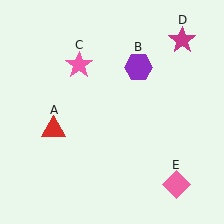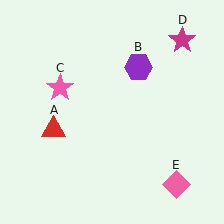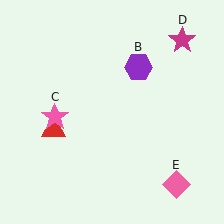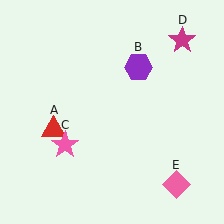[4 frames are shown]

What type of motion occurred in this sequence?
The pink star (object C) rotated counterclockwise around the center of the scene.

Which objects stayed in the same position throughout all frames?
Red triangle (object A) and purple hexagon (object B) and magenta star (object D) and pink diamond (object E) remained stationary.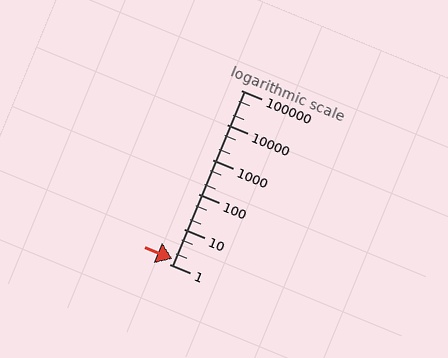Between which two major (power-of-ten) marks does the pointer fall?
The pointer is between 1 and 10.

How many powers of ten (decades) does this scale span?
The scale spans 5 decades, from 1 to 100000.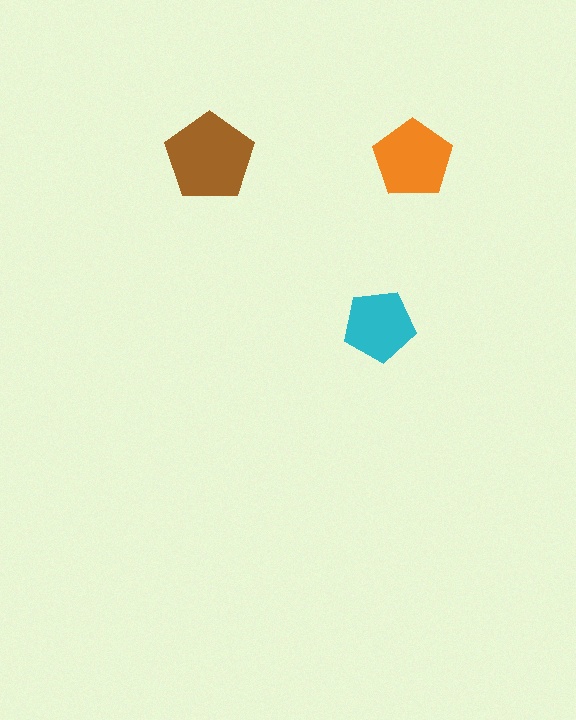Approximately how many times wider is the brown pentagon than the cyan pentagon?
About 1.5 times wider.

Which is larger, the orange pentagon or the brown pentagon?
The brown one.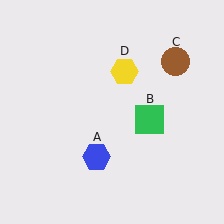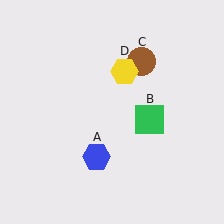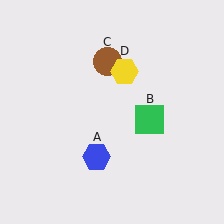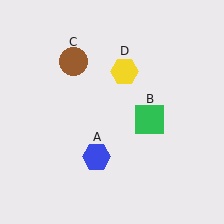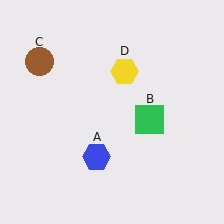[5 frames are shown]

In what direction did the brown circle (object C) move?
The brown circle (object C) moved left.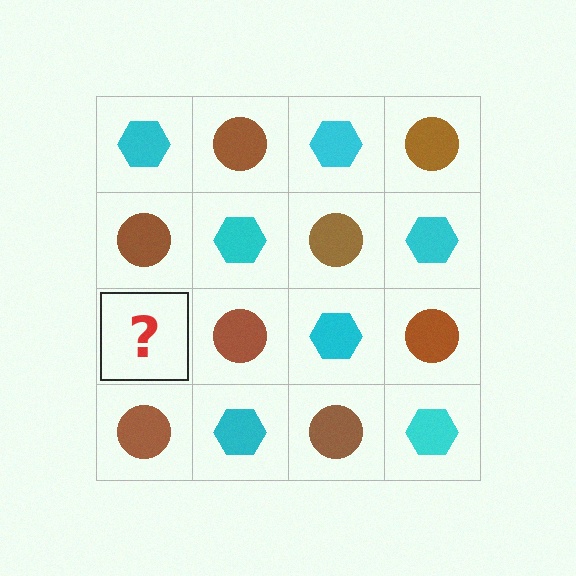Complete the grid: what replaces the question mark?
The question mark should be replaced with a cyan hexagon.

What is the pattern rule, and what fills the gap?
The rule is that it alternates cyan hexagon and brown circle in a checkerboard pattern. The gap should be filled with a cyan hexagon.